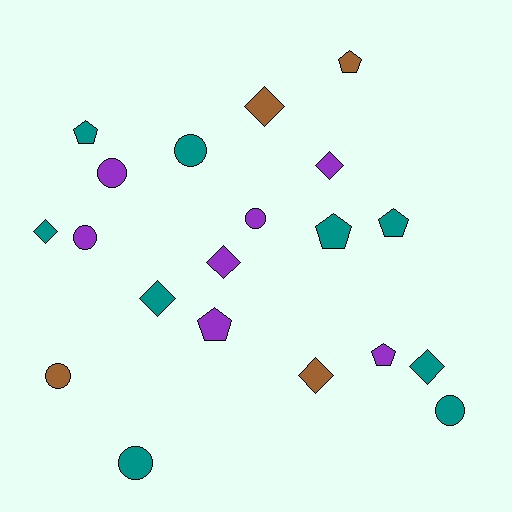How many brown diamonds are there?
There are 2 brown diamonds.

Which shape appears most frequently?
Diamond, with 7 objects.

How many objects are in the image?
There are 20 objects.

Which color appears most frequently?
Teal, with 9 objects.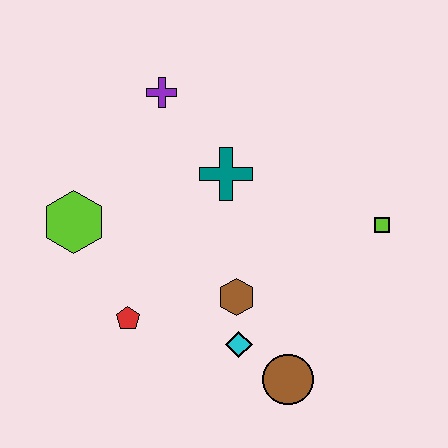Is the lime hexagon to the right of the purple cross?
No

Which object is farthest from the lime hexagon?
The lime square is farthest from the lime hexagon.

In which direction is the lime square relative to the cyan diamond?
The lime square is to the right of the cyan diamond.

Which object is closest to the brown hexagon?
The cyan diamond is closest to the brown hexagon.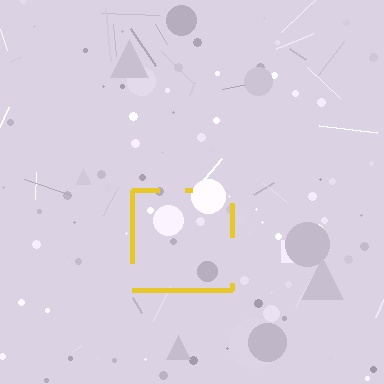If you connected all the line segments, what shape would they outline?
They would outline a square.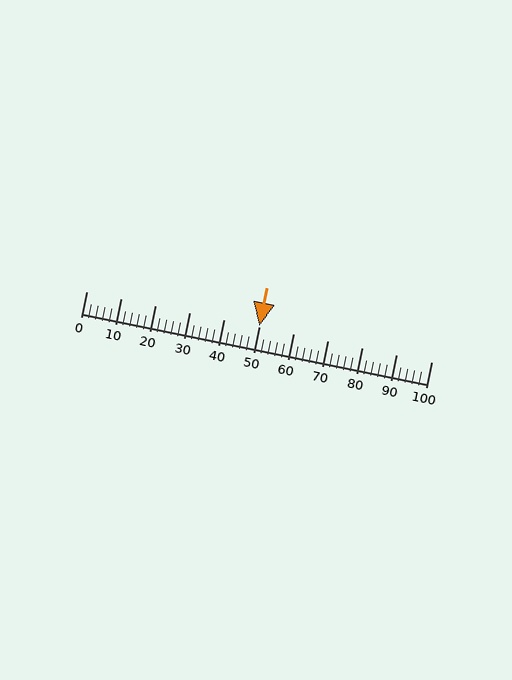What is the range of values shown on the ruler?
The ruler shows values from 0 to 100.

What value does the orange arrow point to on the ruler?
The orange arrow points to approximately 50.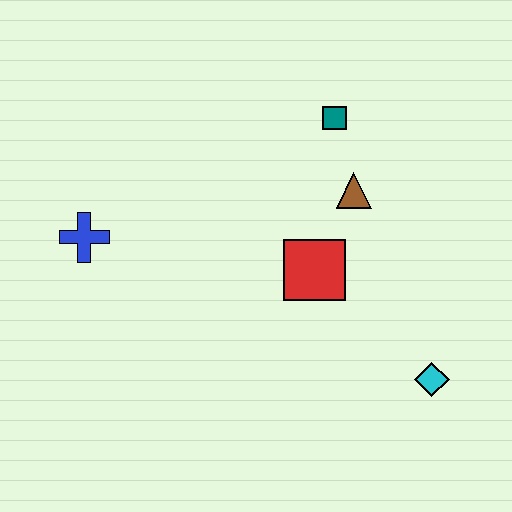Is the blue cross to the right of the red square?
No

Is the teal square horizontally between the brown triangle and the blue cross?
Yes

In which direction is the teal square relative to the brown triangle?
The teal square is above the brown triangle.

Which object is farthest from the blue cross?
The cyan diamond is farthest from the blue cross.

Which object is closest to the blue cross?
The red square is closest to the blue cross.